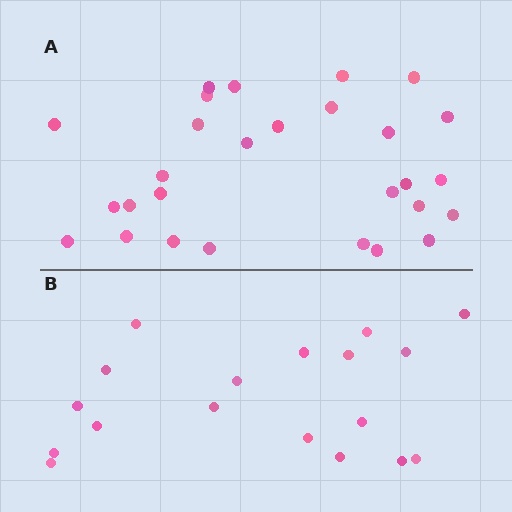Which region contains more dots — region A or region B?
Region A (the top region) has more dots.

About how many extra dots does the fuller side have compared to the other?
Region A has roughly 10 or so more dots than region B.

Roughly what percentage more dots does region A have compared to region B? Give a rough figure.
About 55% more.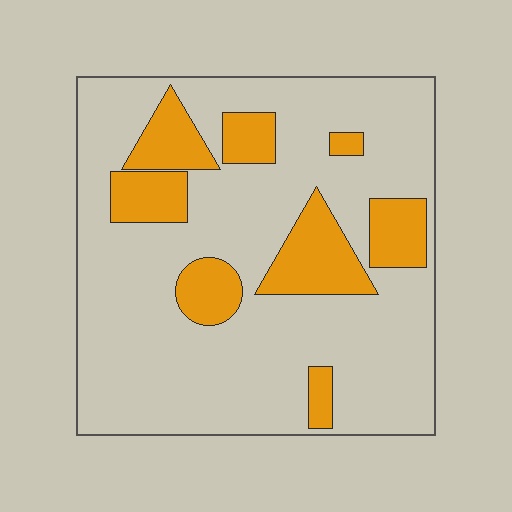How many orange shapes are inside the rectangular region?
8.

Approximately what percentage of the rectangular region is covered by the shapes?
Approximately 20%.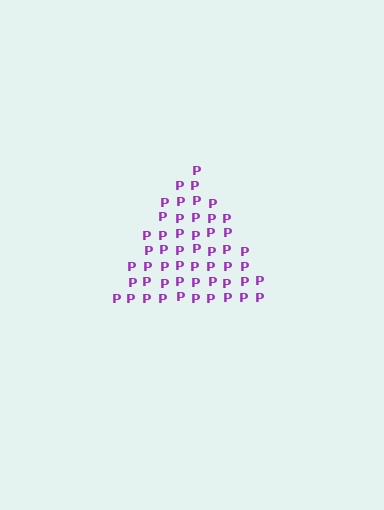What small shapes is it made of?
It is made of small letter P's.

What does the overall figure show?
The overall figure shows a triangle.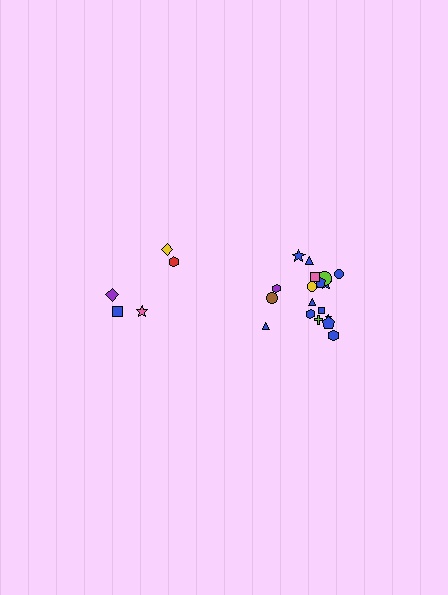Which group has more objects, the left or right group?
The right group.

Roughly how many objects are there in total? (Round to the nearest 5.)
Roughly 25 objects in total.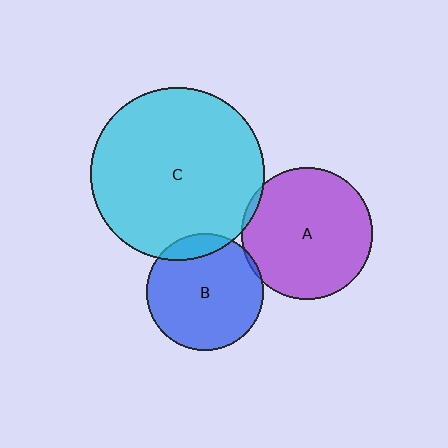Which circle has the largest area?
Circle C (cyan).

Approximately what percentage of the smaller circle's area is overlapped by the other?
Approximately 5%.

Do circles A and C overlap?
Yes.